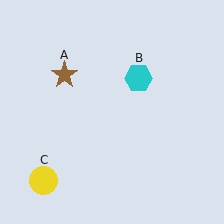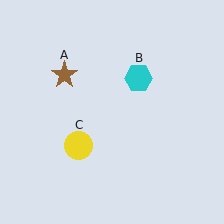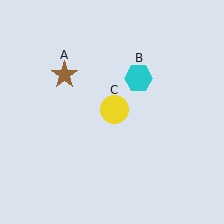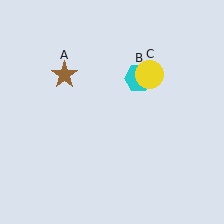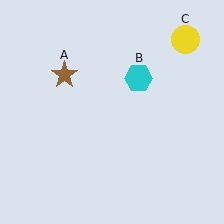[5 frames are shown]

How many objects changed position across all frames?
1 object changed position: yellow circle (object C).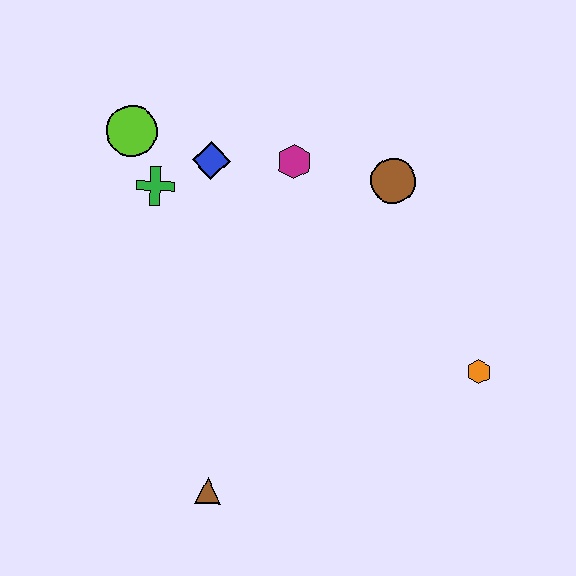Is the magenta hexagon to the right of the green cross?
Yes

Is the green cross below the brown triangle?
No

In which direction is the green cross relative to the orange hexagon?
The green cross is to the left of the orange hexagon.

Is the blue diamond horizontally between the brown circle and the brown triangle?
No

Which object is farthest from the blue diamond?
The orange hexagon is farthest from the blue diamond.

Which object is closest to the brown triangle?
The orange hexagon is closest to the brown triangle.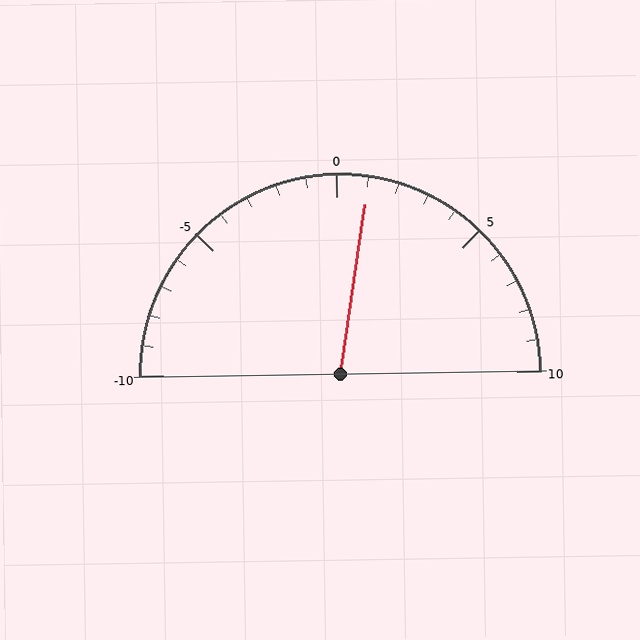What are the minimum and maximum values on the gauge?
The gauge ranges from -10 to 10.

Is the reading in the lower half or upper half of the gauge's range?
The reading is in the upper half of the range (-10 to 10).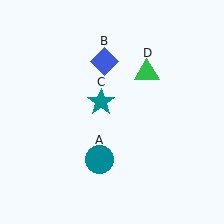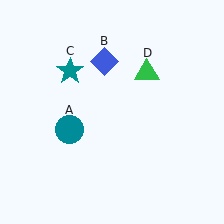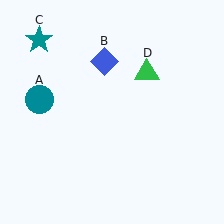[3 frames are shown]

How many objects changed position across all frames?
2 objects changed position: teal circle (object A), teal star (object C).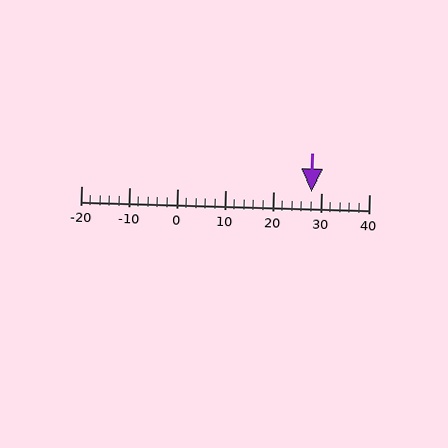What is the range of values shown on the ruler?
The ruler shows values from -20 to 40.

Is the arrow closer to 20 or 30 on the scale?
The arrow is closer to 30.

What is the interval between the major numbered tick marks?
The major tick marks are spaced 10 units apart.